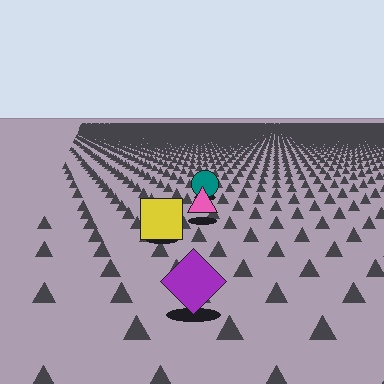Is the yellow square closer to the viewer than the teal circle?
Yes. The yellow square is closer — you can tell from the texture gradient: the ground texture is coarser near it.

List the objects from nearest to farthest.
From nearest to farthest: the purple diamond, the yellow square, the pink triangle, the teal circle.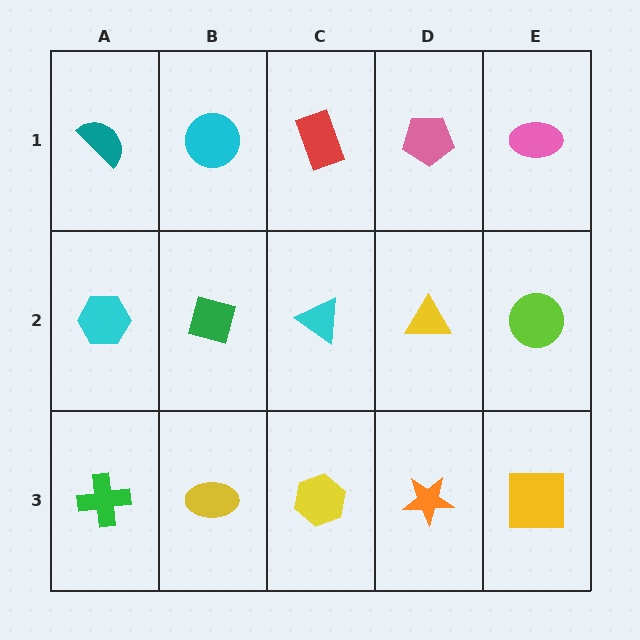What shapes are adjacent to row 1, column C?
A cyan triangle (row 2, column C), a cyan circle (row 1, column B), a pink pentagon (row 1, column D).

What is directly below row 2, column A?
A green cross.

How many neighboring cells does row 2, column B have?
4.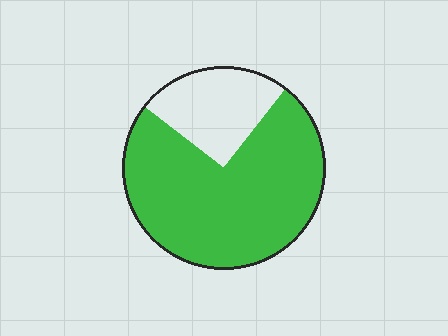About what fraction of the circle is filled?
About three quarters (3/4).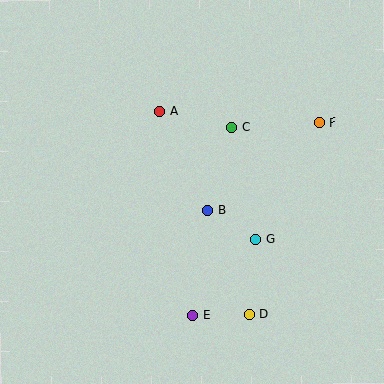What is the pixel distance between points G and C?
The distance between G and C is 115 pixels.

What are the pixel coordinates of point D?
Point D is at (250, 314).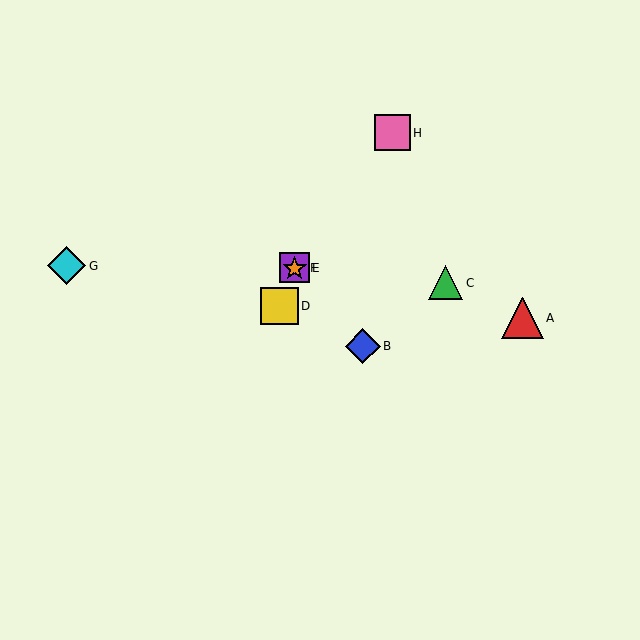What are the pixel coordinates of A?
Object A is at (522, 318).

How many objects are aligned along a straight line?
3 objects (B, E, F) are aligned along a straight line.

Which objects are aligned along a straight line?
Objects B, E, F are aligned along a straight line.